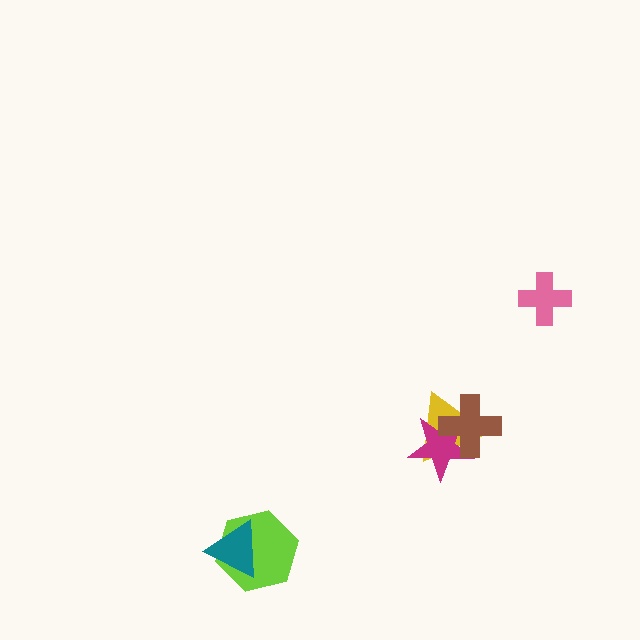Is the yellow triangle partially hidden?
Yes, it is partially covered by another shape.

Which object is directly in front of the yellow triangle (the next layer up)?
The magenta star is directly in front of the yellow triangle.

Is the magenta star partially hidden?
Yes, it is partially covered by another shape.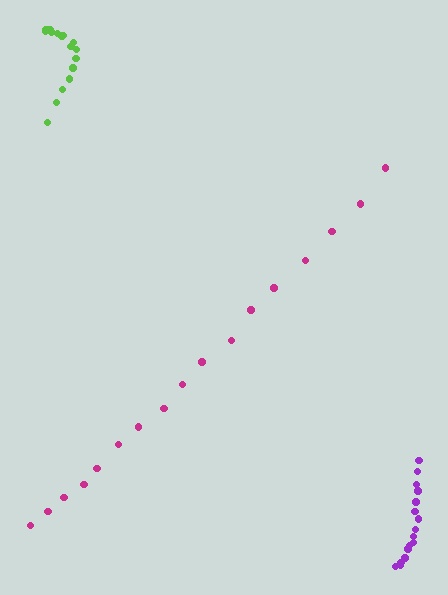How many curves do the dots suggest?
There are 3 distinct paths.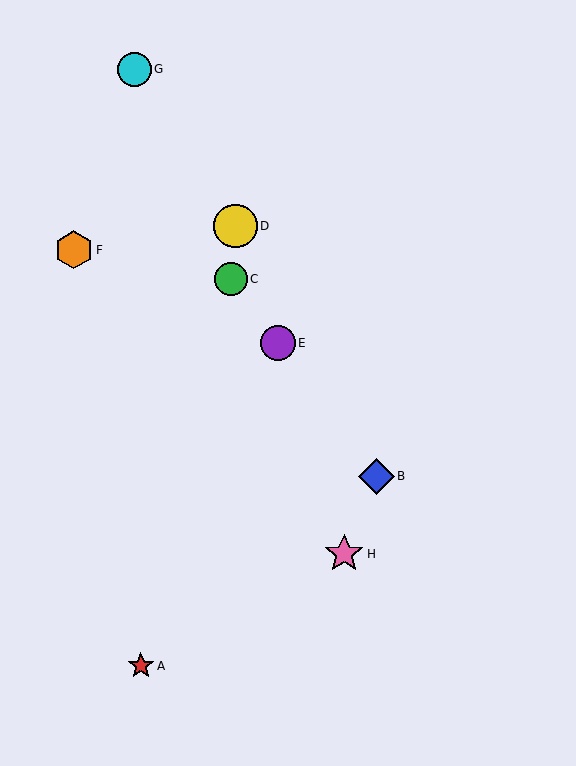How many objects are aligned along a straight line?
3 objects (B, C, E) are aligned along a straight line.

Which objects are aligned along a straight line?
Objects B, C, E are aligned along a straight line.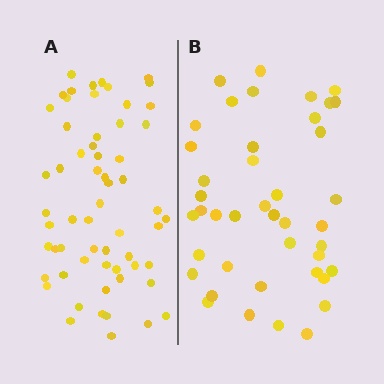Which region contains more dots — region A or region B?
Region A (the left region) has more dots.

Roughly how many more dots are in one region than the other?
Region A has approximately 20 more dots than region B.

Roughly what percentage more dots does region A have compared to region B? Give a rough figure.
About 45% more.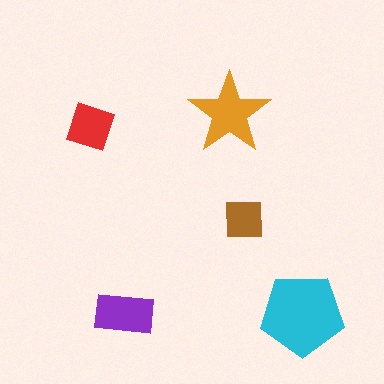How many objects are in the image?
There are 5 objects in the image.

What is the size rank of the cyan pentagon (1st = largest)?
1st.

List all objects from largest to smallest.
The cyan pentagon, the orange star, the purple rectangle, the red diamond, the brown square.